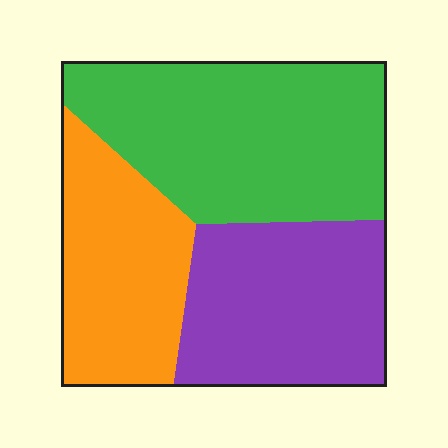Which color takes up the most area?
Green, at roughly 40%.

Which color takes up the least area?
Orange, at roughly 25%.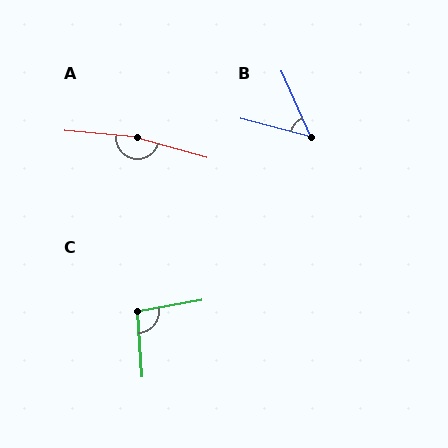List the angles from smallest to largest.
B (51°), C (96°), A (169°).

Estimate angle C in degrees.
Approximately 96 degrees.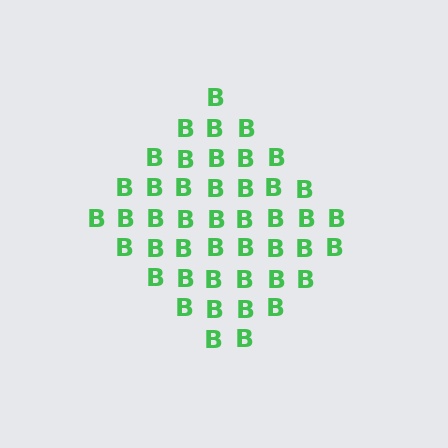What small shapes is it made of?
It is made of small letter B's.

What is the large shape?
The large shape is a diamond.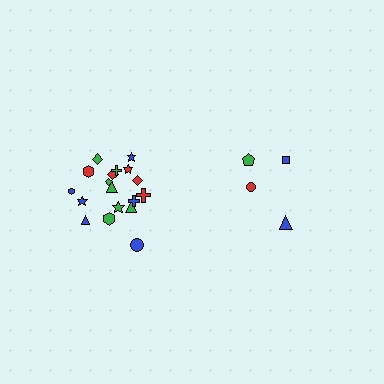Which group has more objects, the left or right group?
The left group.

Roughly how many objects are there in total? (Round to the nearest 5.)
Roughly 20 objects in total.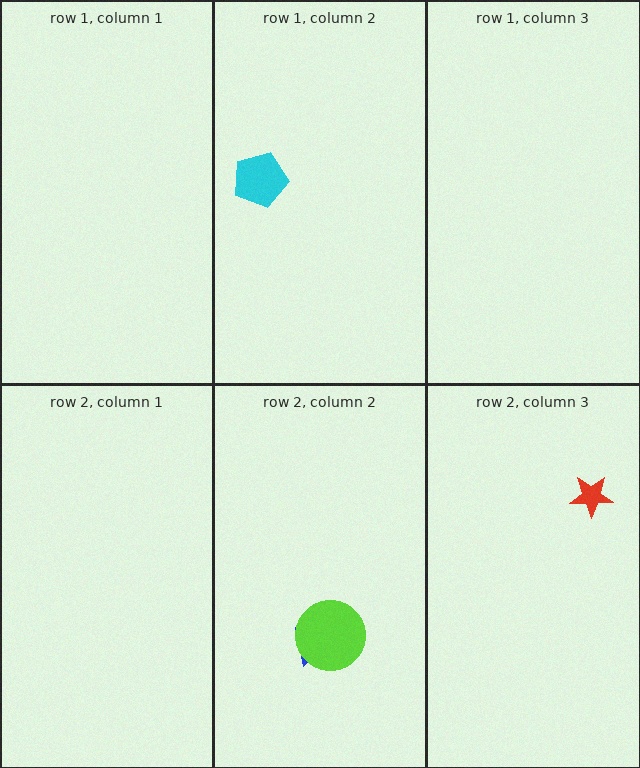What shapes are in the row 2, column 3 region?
The red star.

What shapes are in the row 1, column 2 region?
The cyan pentagon.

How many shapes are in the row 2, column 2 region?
2.